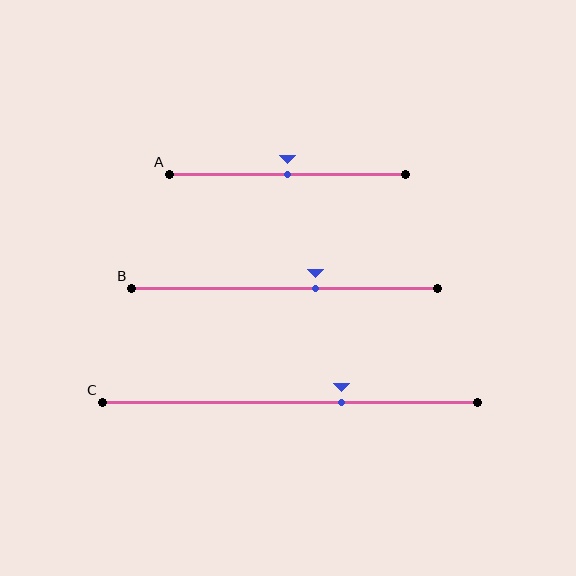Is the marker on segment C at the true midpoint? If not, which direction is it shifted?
No, the marker on segment C is shifted to the right by about 14% of the segment length.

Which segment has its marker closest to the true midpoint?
Segment A has its marker closest to the true midpoint.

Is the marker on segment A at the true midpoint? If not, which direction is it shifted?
Yes, the marker on segment A is at the true midpoint.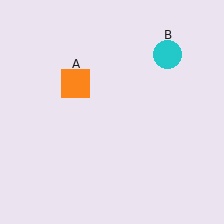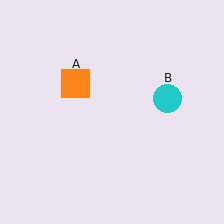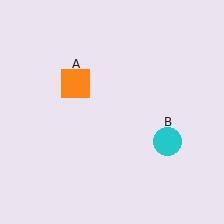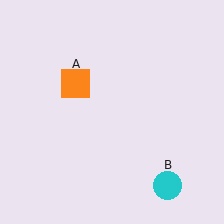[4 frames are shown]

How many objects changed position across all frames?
1 object changed position: cyan circle (object B).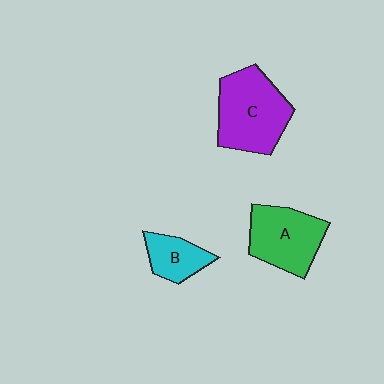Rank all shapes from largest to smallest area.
From largest to smallest: C (purple), A (green), B (cyan).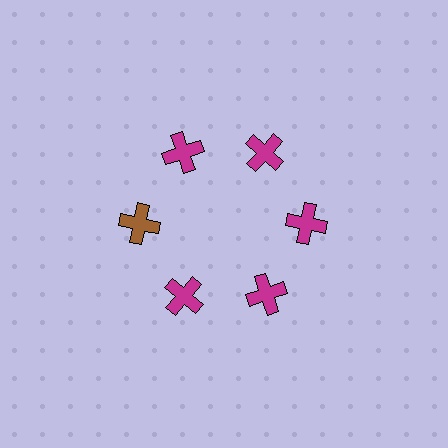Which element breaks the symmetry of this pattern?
The brown cross at roughly the 9 o'clock position breaks the symmetry. All other shapes are magenta crosses.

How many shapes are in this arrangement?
There are 6 shapes arranged in a ring pattern.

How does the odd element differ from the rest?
It has a different color: brown instead of magenta.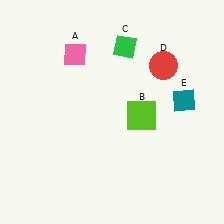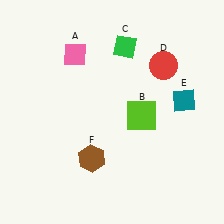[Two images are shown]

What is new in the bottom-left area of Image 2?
A brown hexagon (F) was added in the bottom-left area of Image 2.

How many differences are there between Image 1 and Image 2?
There is 1 difference between the two images.